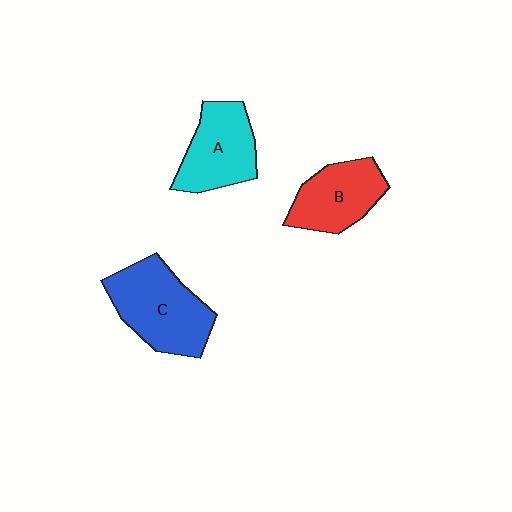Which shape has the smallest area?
Shape B (red).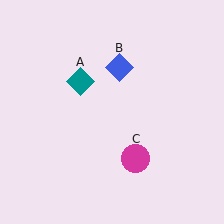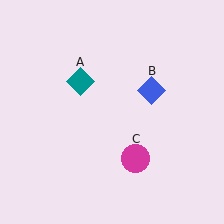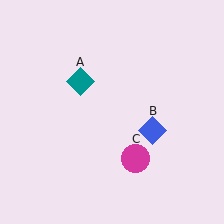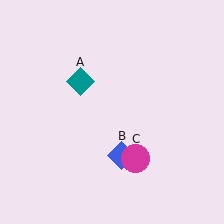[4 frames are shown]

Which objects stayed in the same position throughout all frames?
Teal diamond (object A) and magenta circle (object C) remained stationary.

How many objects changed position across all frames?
1 object changed position: blue diamond (object B).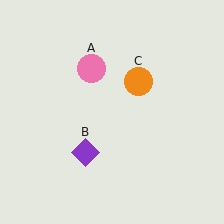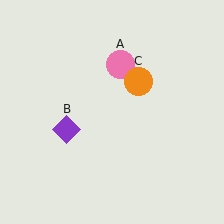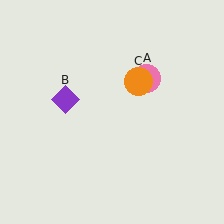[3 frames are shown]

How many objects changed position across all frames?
2 objects changed position: pink circle (object A), purple diamond (object B).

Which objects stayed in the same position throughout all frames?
Orange circle (object C) remained stationary.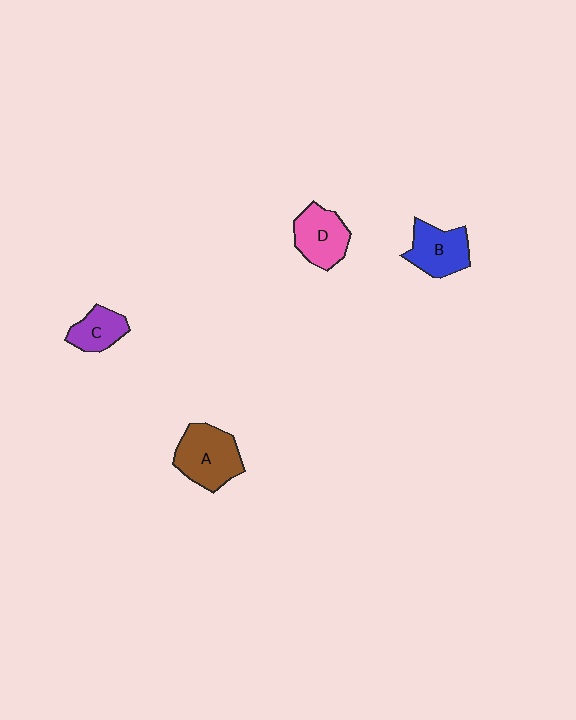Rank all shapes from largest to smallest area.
From largest to smallest: A (brown), D (pink), B (blue), C (purple).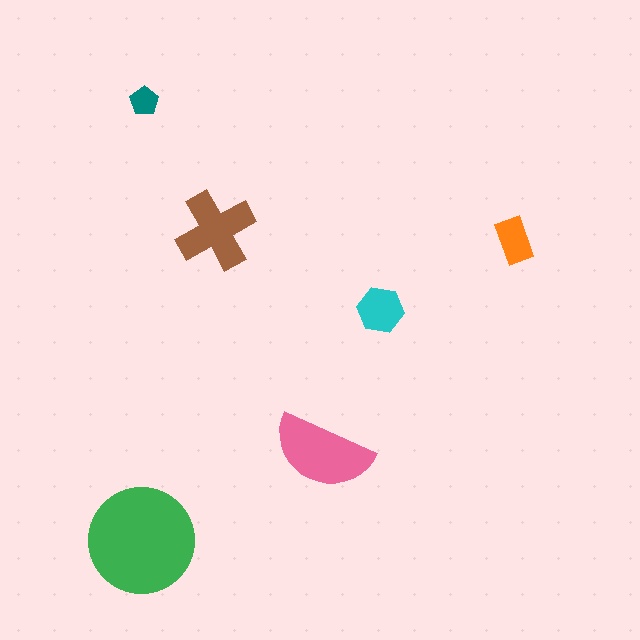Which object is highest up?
The teal pentagon is topmost.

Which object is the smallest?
The teal pentagon.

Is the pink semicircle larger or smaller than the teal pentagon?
Larger.